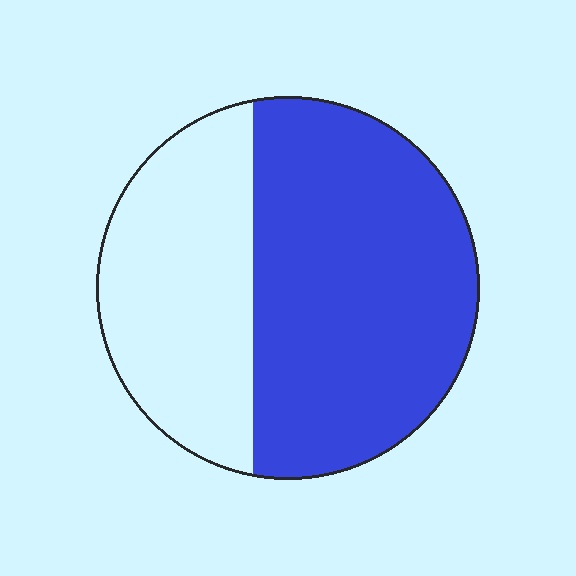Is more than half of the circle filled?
Yes.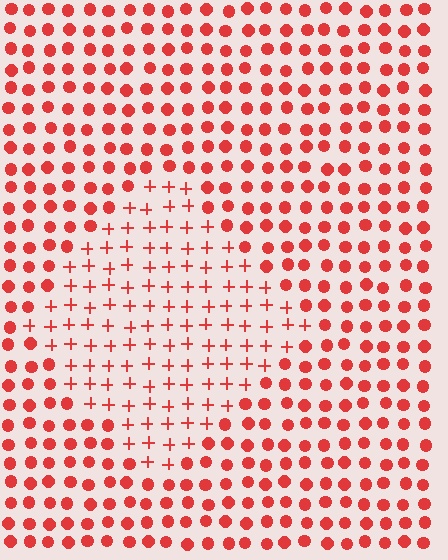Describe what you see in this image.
The image is filled with small red elements arranged in a uniform grid. A diamond-shaped region contains plus signs, while the surrounding area contains circles. The boundary is defined purely by the change in element shape.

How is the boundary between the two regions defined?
The boundary is defined by a change in element shape: plus signs inside vs. circles outside. All elements share the same color and spacing.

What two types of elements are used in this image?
The image uses plus signs inside the diamond region and circles outside it.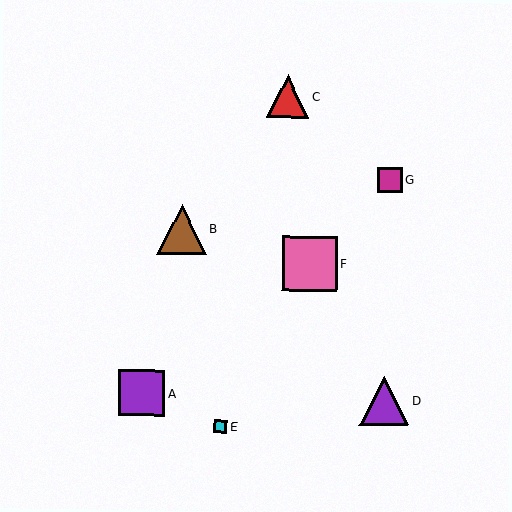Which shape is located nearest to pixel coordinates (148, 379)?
The purple square (labeled A) at (142, 393) is nearest to that location.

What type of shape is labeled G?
Shape G is a magenta square.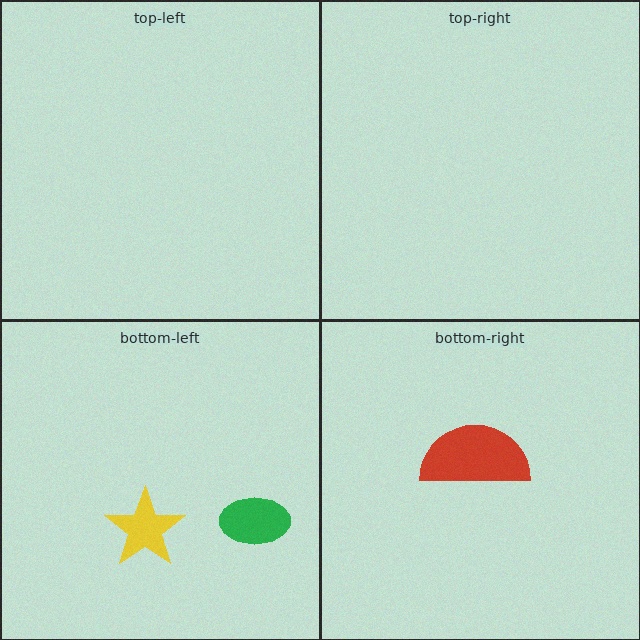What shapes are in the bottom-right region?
The red semicircle.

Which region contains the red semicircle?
The bottom-right region.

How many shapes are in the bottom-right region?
1.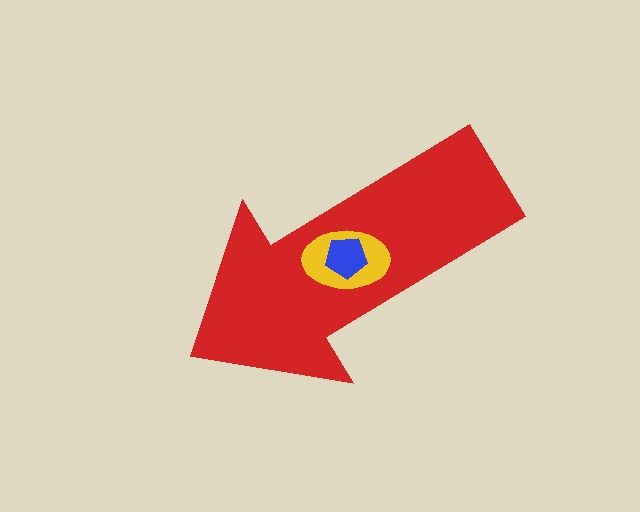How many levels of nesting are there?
3.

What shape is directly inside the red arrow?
The yellow ellipse.